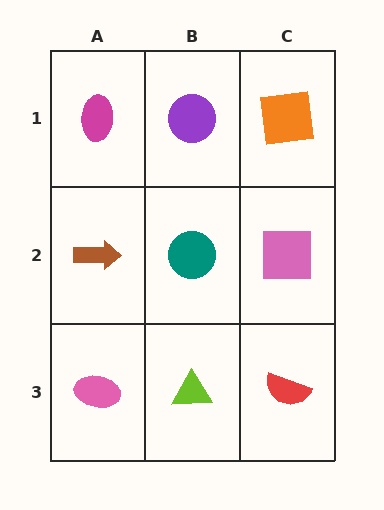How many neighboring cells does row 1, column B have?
3.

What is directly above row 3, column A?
A brown arrow.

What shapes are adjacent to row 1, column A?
A brown arrow (row 2, column A), a purple circle (row 1, column B).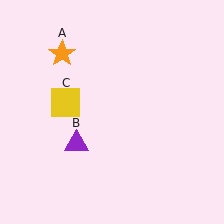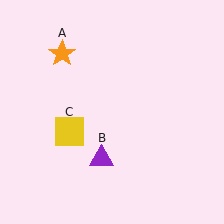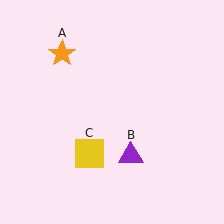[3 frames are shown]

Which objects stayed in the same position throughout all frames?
Orange star (object A) remained stationary.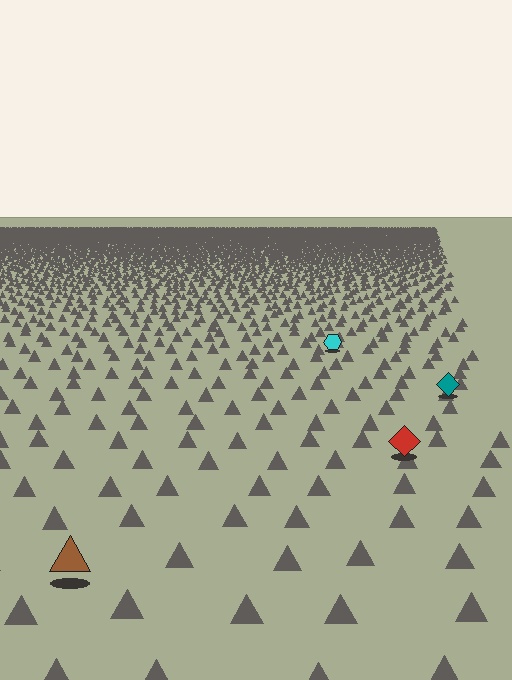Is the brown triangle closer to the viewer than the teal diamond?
Yes. The brown triangle is closer — you can tell from the texture gradient: the ground texture is coarser near it.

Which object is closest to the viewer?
The brown triangle is closest. The texture marks near it are larger and more spread out.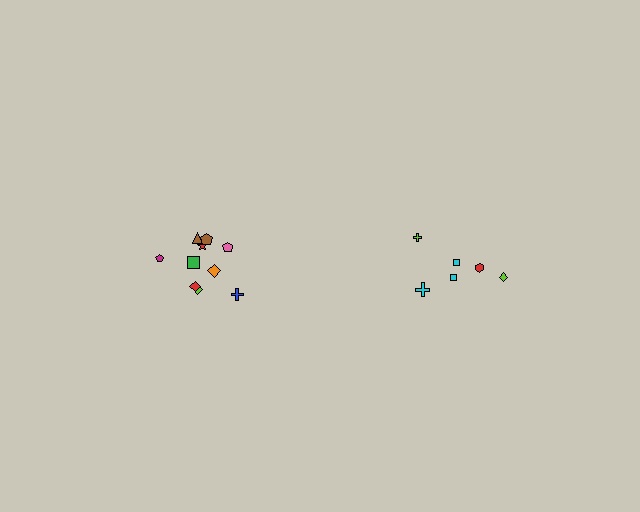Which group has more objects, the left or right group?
The left group.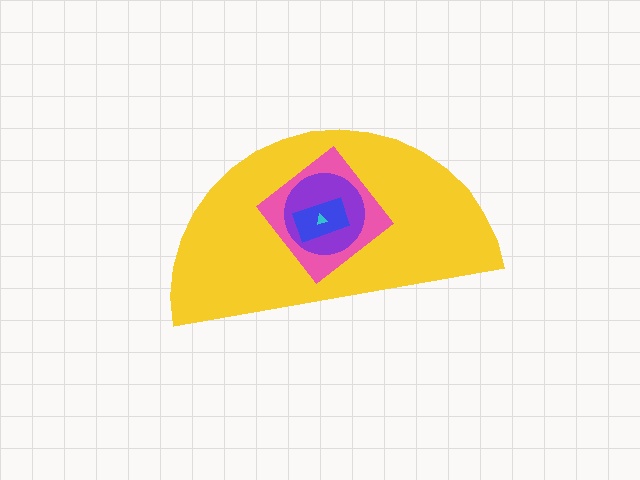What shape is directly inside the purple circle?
The blue rectangle.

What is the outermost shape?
The yellow semicircle.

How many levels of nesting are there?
5.